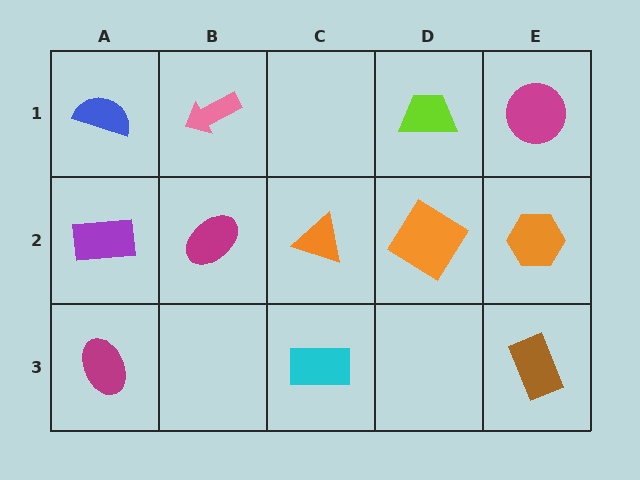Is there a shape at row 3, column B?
No, that cell is empty.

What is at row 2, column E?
An orange hexagon.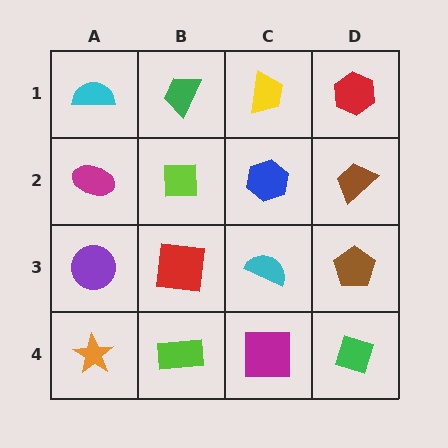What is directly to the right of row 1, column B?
A yellow trapezoid.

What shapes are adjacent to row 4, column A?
A purple circle (row 3, column A), a lime rectangle (row 4, column B).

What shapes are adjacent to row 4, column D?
A brown pentagon (row 3, column D), a magenta square (row 4, column C).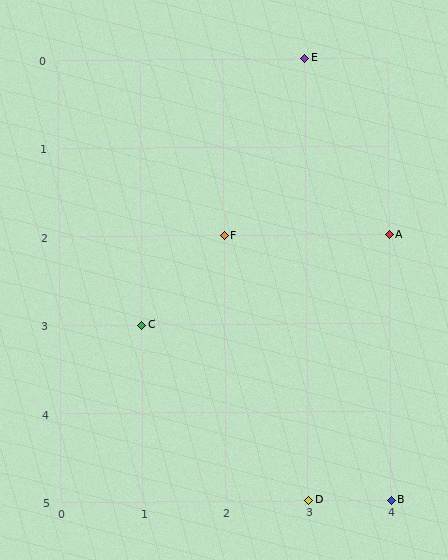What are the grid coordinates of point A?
Point A is at grid coordinates (4, 2).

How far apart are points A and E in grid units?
Points A and E are 1 column and 2 rows apart (about 2.2 grid units diagonally).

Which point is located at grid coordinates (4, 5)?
Point B is at (4, 5).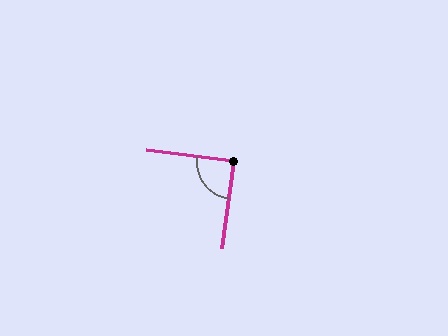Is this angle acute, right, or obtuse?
It is approximately a right angle.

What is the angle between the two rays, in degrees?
Approximately 90 degrees.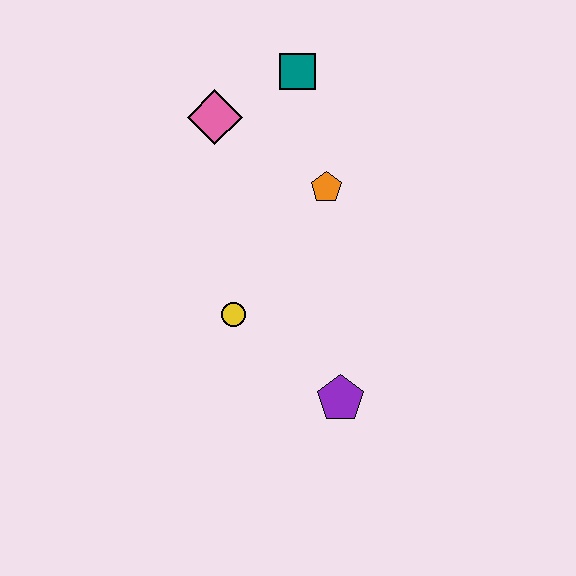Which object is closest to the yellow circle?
The purple pentagon is closest to the yellow circle.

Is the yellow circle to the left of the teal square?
Yes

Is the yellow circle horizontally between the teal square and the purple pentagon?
No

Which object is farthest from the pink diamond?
The purple pentagon is farthest from the pink diamond.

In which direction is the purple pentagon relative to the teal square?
The purple pentagon is below the teal square.